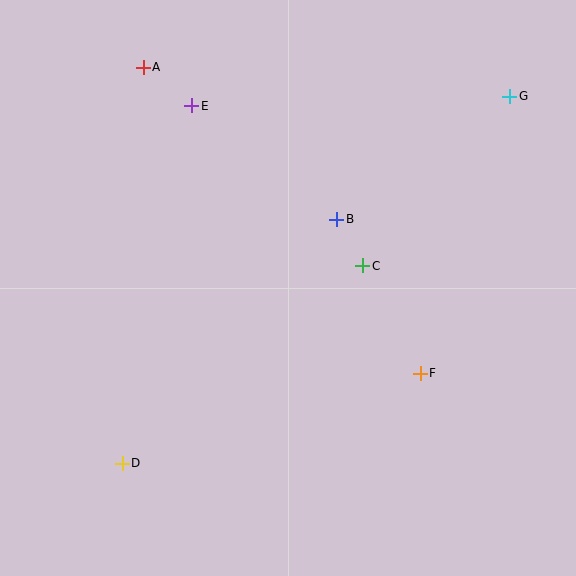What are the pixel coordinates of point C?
Point C is at (363, 266).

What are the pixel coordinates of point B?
Point B is at (337, 219).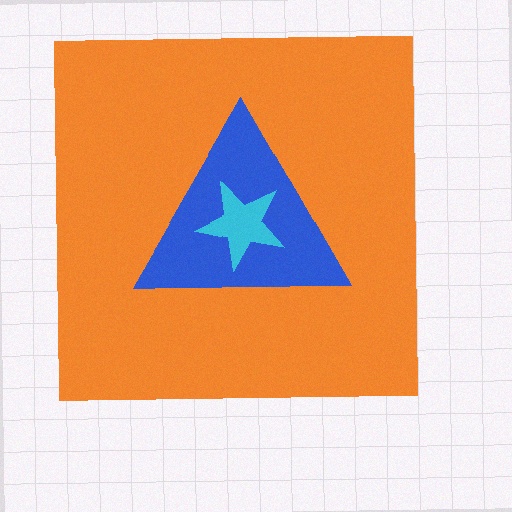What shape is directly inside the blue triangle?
The cyan star.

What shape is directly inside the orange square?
The blue triangle.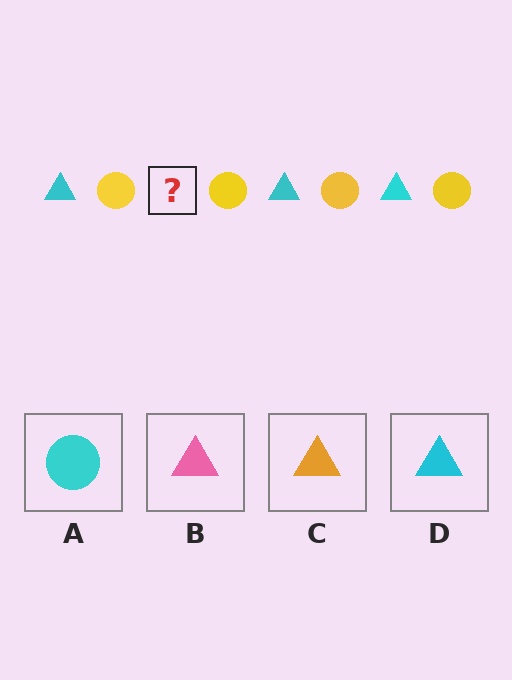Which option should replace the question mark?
Option D.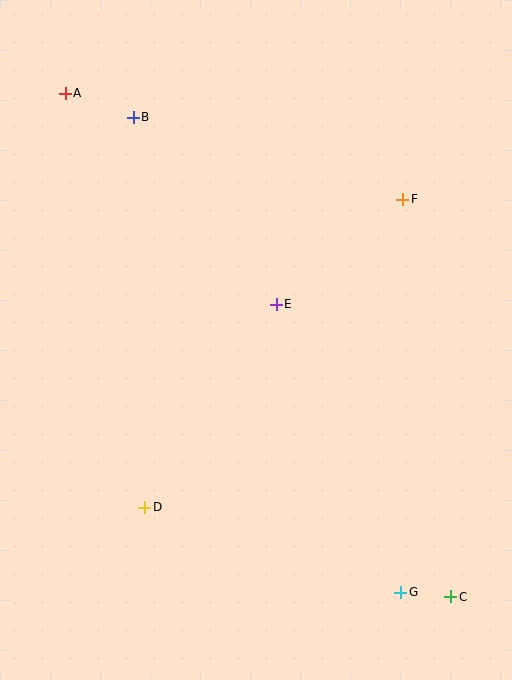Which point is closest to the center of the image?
Point E at (276, 304) is closest to the center.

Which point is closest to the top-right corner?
Point F is closest to the top-right corner.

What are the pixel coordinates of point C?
Point C is at (451, 597).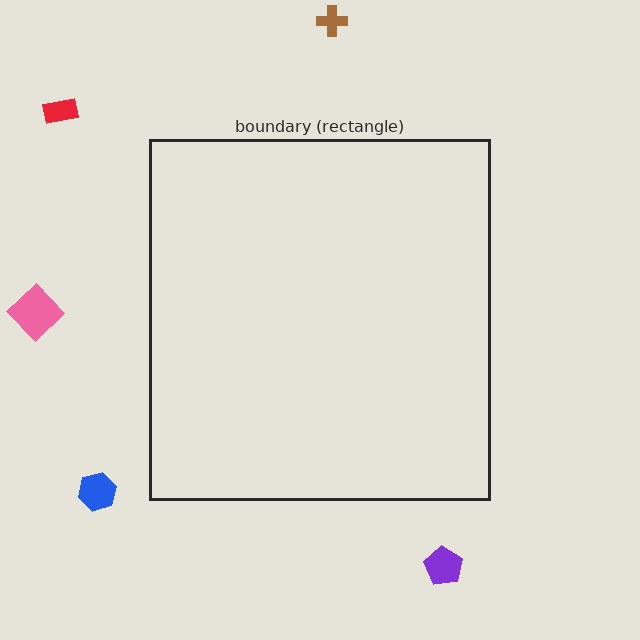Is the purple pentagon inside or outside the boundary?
Outside.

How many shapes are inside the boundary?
0 inside, 5 outside.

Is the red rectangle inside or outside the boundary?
Outside.